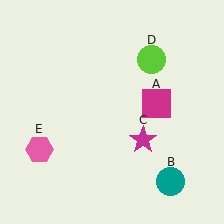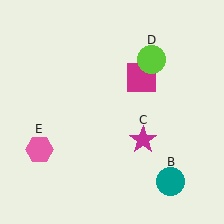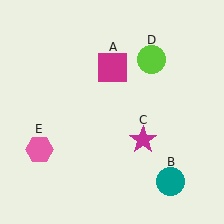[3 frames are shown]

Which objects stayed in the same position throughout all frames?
Teal circle (object B) and magenta star (object C) and lime circle (object D) and pink hexagon (object E) remained stationary.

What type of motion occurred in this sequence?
The magenta square (object A) rotated counterclockwise around the center of the scene.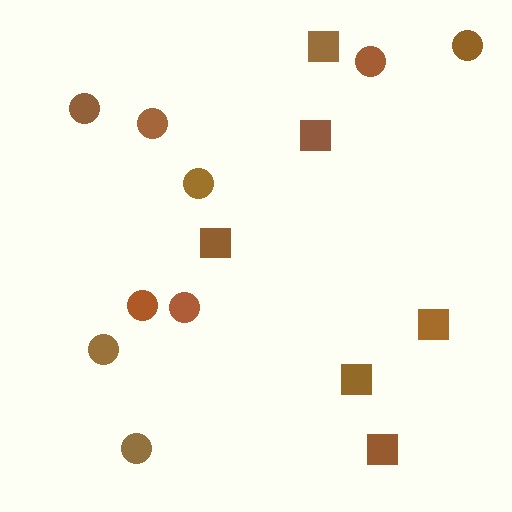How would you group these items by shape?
There are 2 groups: one group of squares (6) and one group of circles (9).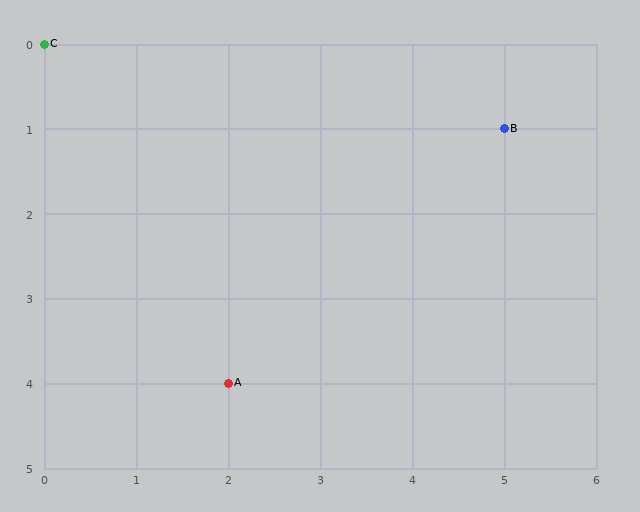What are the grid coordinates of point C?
Point C is at grid coordinates (0, 0).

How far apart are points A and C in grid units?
Points A and C are 2 columns and 4 rows apart (about 4.5 grid units diagonally).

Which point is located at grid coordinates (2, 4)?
Point A is at (2, 4).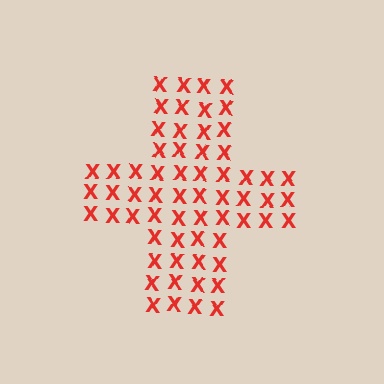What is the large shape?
The large shape is a cross.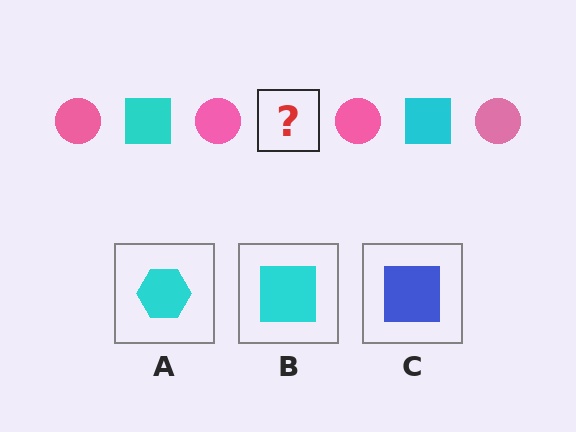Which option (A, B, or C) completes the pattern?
B.